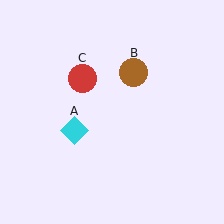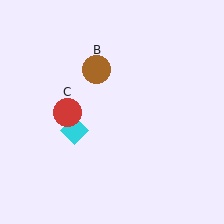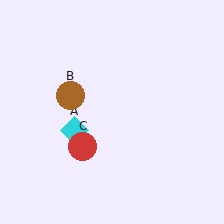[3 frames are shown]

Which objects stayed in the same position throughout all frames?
Cyan diamond (object A) remained stationary.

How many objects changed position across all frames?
2 objects changed position: brown circle (object B), red circle (object C).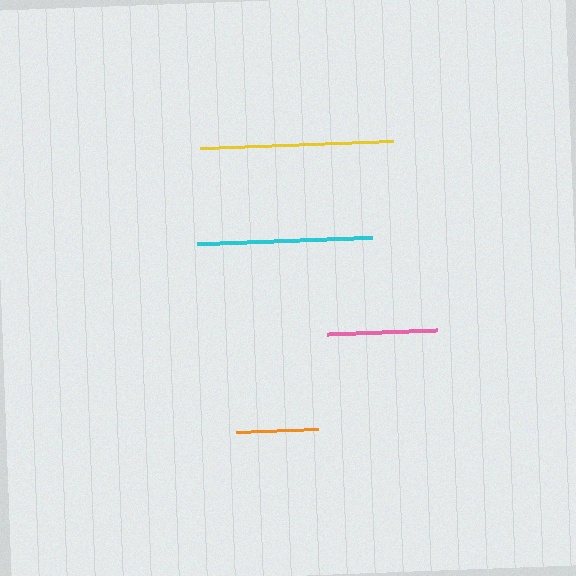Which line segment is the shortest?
The orange line is the shortest at approximately 82 pixels.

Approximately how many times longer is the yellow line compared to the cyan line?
The yellow line is approximately 1.1 times the length of the cyan line.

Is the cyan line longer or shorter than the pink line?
The cyan line is longer than the pink line.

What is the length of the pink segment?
The pink segment is approximately 110 pixels long.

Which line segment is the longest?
The yellow line is the longest at approximately 192 pixels.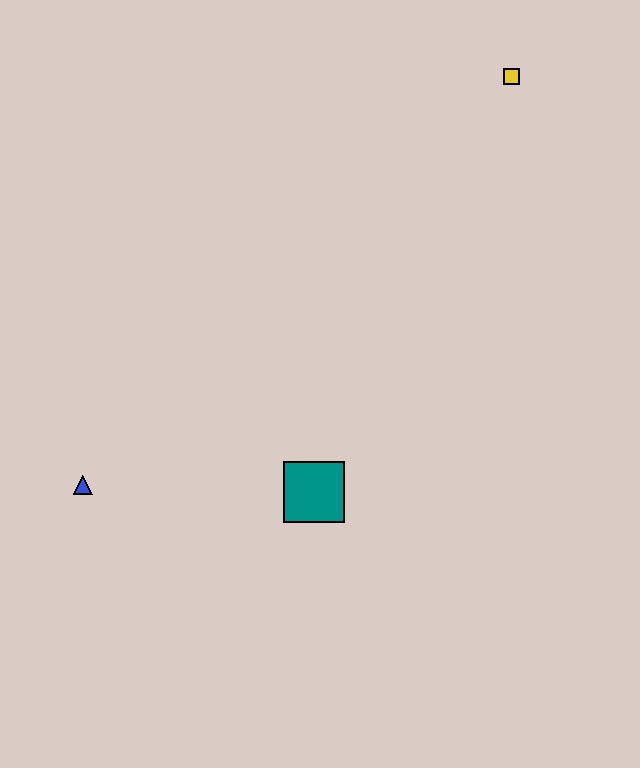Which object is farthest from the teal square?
The yellow square is farthest from the teal square.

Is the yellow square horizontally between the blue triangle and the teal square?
No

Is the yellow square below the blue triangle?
No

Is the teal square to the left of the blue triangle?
No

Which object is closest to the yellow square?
The teal square is closest to the yellow square.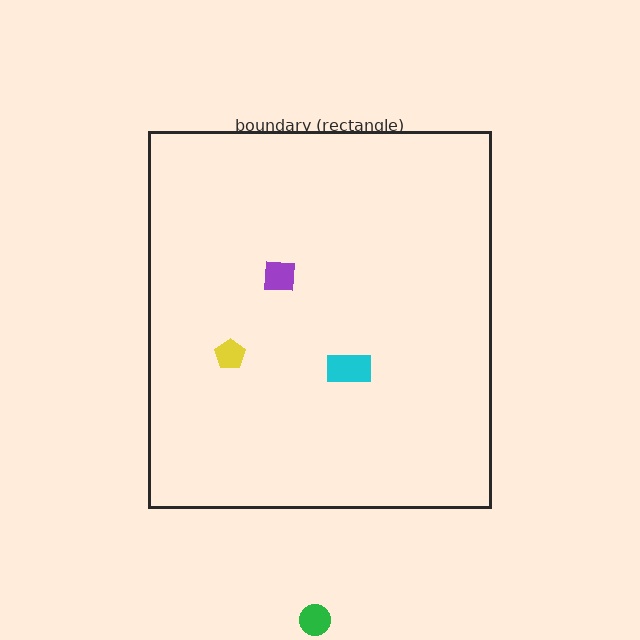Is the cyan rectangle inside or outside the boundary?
Inside.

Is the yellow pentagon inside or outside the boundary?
Inside.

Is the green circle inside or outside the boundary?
Outside.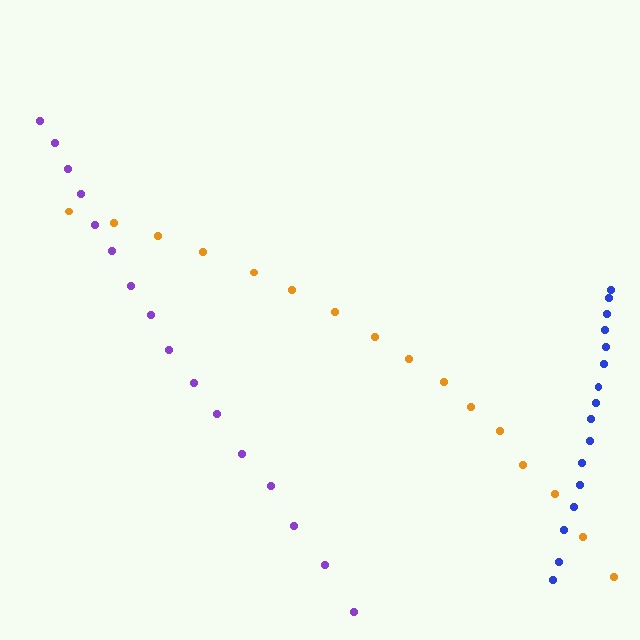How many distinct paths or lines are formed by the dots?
There are 3 distinct paths.